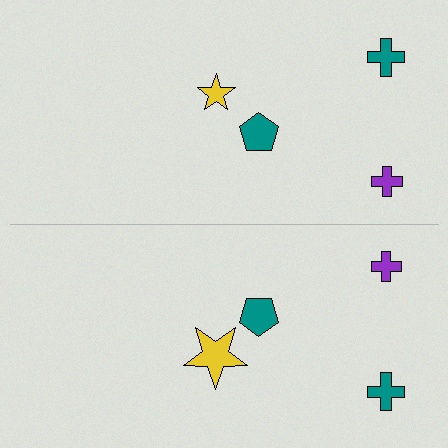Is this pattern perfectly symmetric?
No, the pattern is not perfectly symmetric. The yellow star on the bottom side has a different size than its mirror counterpart.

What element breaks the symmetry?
The yellow star on the bottom side has a different size than its mirror counterpart.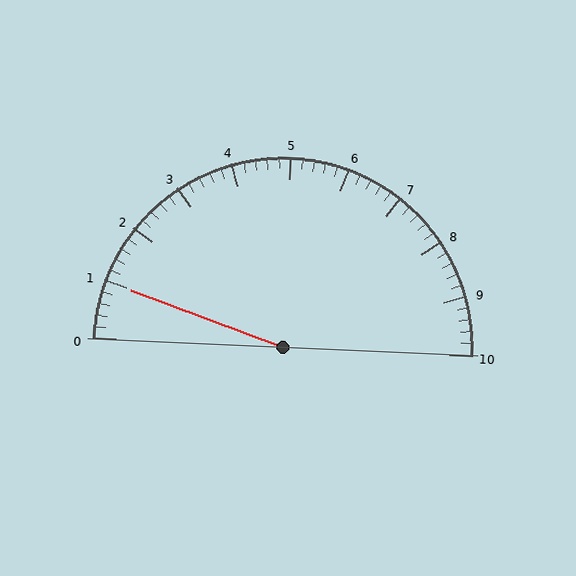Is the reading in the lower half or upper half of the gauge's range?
The reading is in the lower half of the range (0 to 10).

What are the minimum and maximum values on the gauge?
The gauge ranges from 0 to 10.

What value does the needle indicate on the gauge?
The needle indicates approximately 1.0.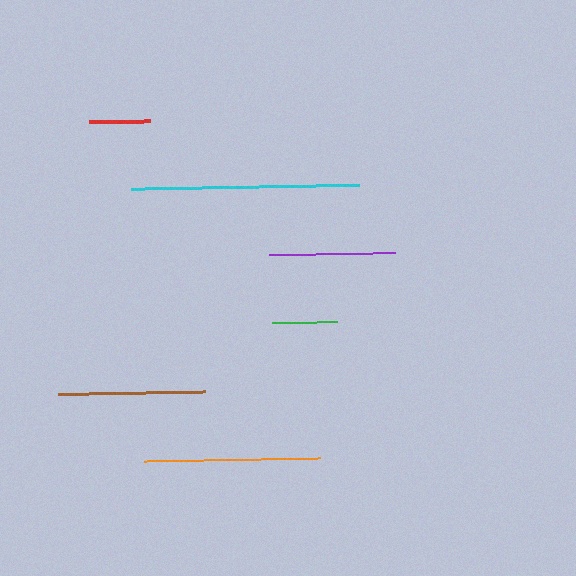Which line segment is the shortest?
The red line is the shortest at approximately 60 pixels.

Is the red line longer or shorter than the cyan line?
The cyan line is longer than the red line.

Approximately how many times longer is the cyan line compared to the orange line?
The cyan line is approximately 1.3 times the length of the orange line.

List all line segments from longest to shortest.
From longest to shortest: cyan, orange, brown, purple, green, red.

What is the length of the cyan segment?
The cyan segment is approximately 228 pixels long.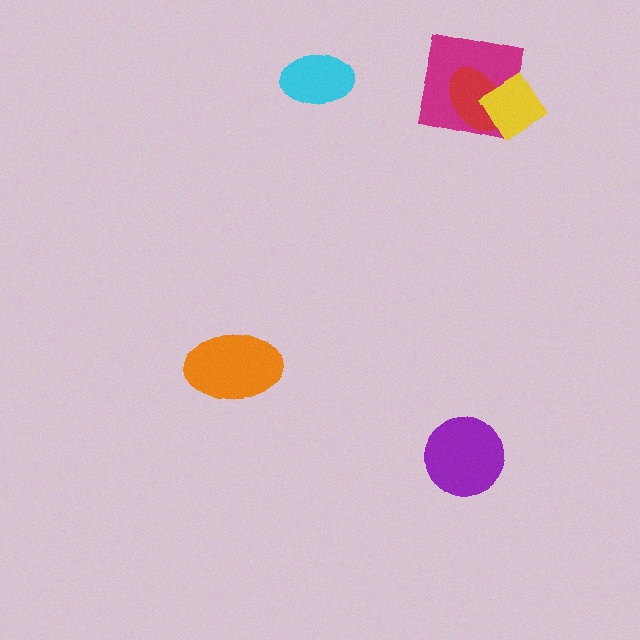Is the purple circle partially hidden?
No, no other shape covers it.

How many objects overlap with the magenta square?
2 objects overlap with the magenta square.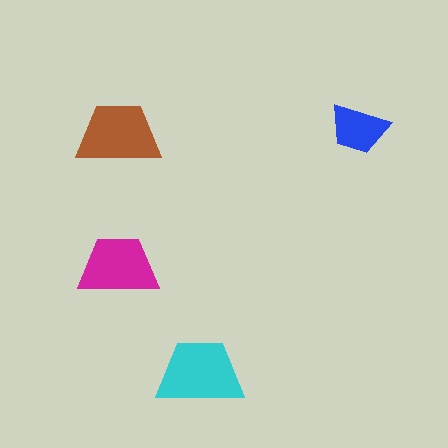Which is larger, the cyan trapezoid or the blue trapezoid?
The cyan one.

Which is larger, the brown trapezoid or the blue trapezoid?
The brown one.